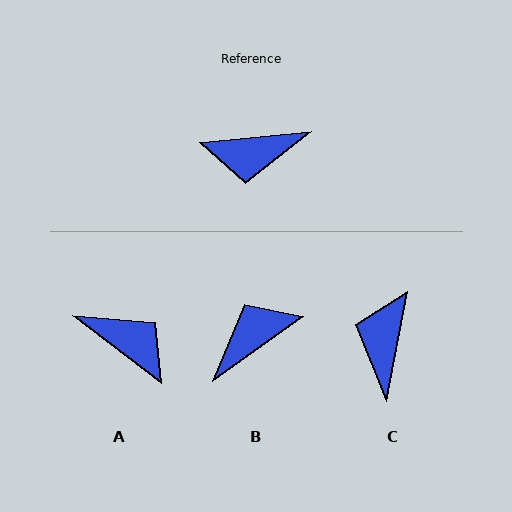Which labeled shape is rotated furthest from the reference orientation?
B, about 150 degrees away.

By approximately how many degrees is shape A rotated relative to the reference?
Approximately 137 degrees counter-clockwise.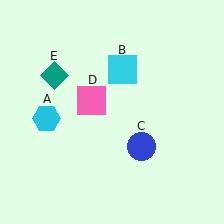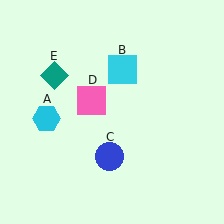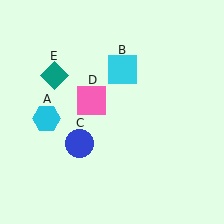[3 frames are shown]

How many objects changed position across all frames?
1 object changed position: blue circle (object C).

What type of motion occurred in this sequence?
The blue circle (object C) rotated clockwise around the center of the scene.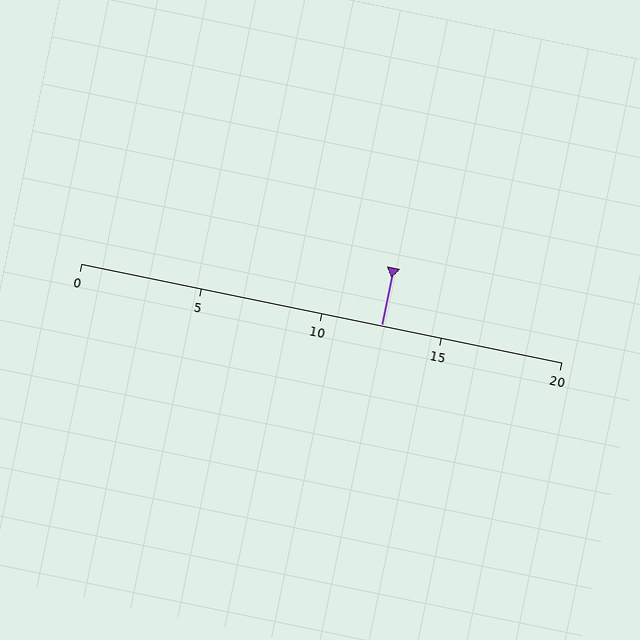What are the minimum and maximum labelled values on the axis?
The axis runs from 0 to 20.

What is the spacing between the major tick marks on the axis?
The major ticks are spaced 5 apart.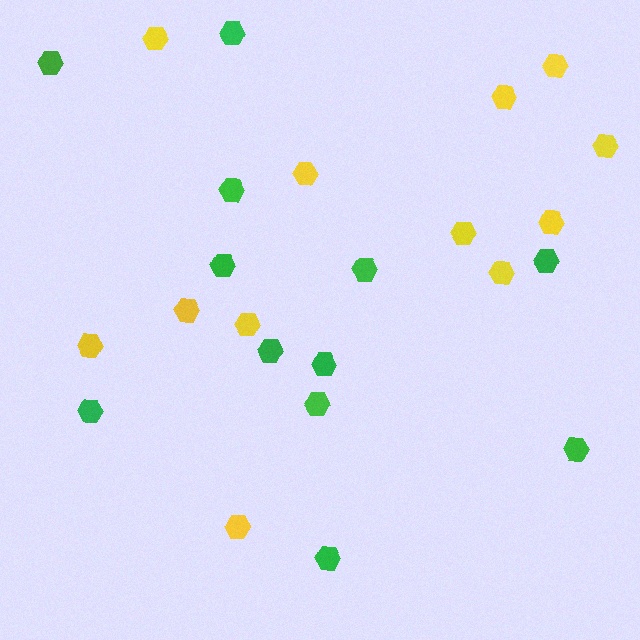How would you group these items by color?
There are 2 groups: one group of green hexagons (12) and one group of yellow hexagons (12).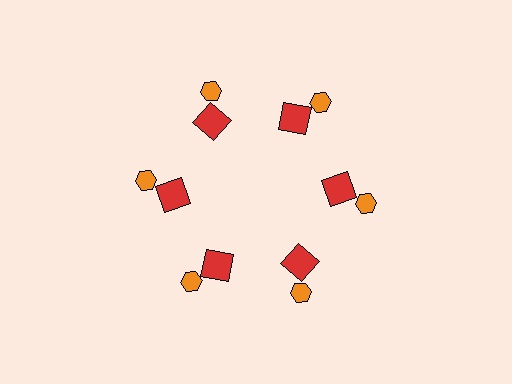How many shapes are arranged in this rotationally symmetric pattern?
There are 12 shapes, arranged in 6 groups of 2.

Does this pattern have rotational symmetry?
Yes, this pattern has 6-fold rotational symmetry. It looks the same after rotating 60 degrees around the center.